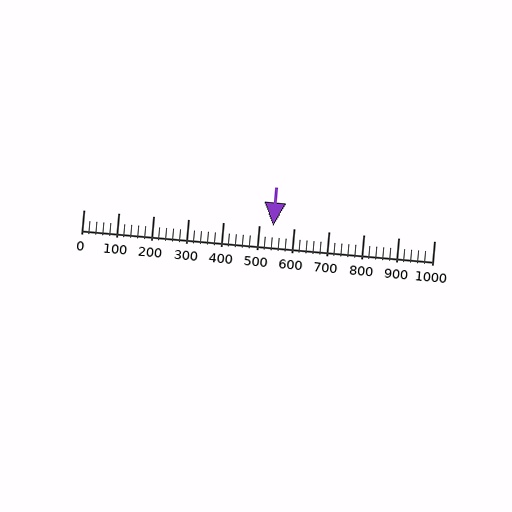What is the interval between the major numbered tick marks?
The major tick marks are spaced 100 units apart.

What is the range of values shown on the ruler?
The ruler shows values from 0 to 1000.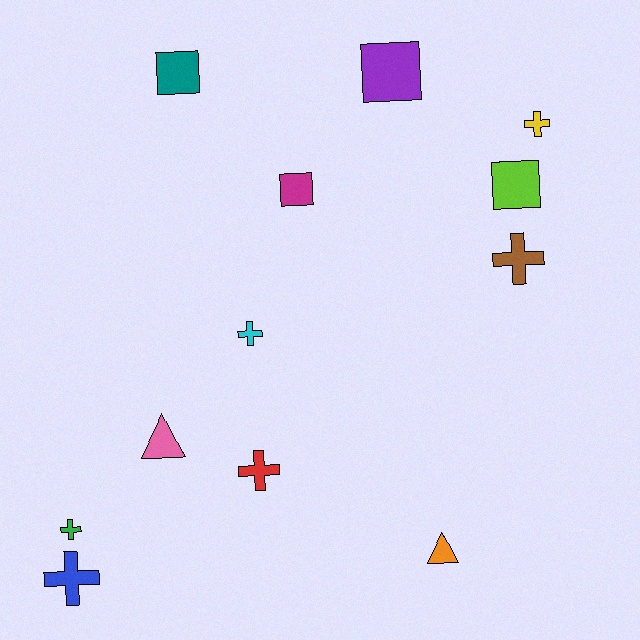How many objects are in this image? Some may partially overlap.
There are 12 objects.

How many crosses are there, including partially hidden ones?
There are 6 crosses.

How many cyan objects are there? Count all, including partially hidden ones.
There is 1 cyan object.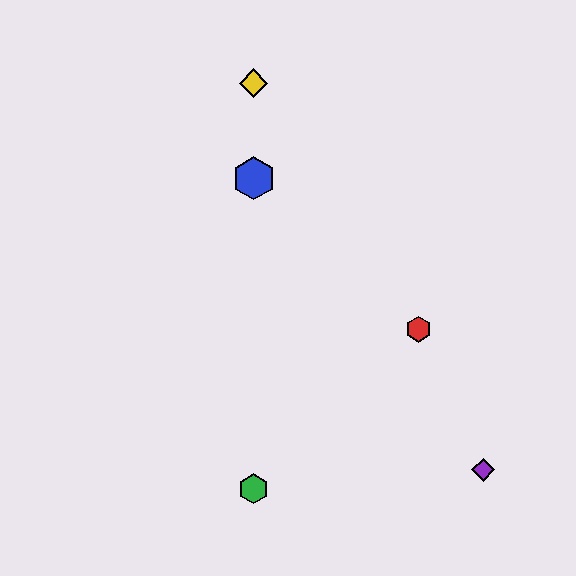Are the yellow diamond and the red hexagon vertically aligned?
No, the yellow diamond is at x≈254 and the red hexagon is at x≈419.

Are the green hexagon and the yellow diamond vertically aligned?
Yes, both are at x≈254.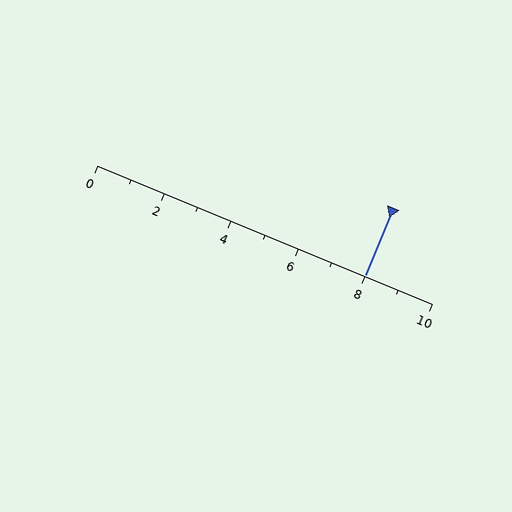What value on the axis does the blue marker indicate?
The marker indicates approximately 8.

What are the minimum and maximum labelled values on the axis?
The axis runs from 0 to 10.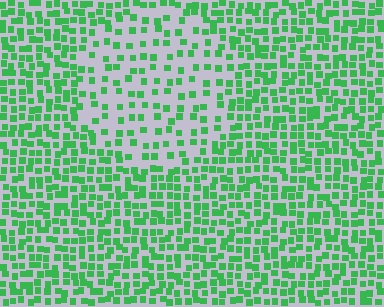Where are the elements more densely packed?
The elements are more densely packed outside the circle boundary.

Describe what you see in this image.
The image contains small green elements arranged at two different densities. A circle-shaped region is visible where the elements are less densely packed than the surrounding area.